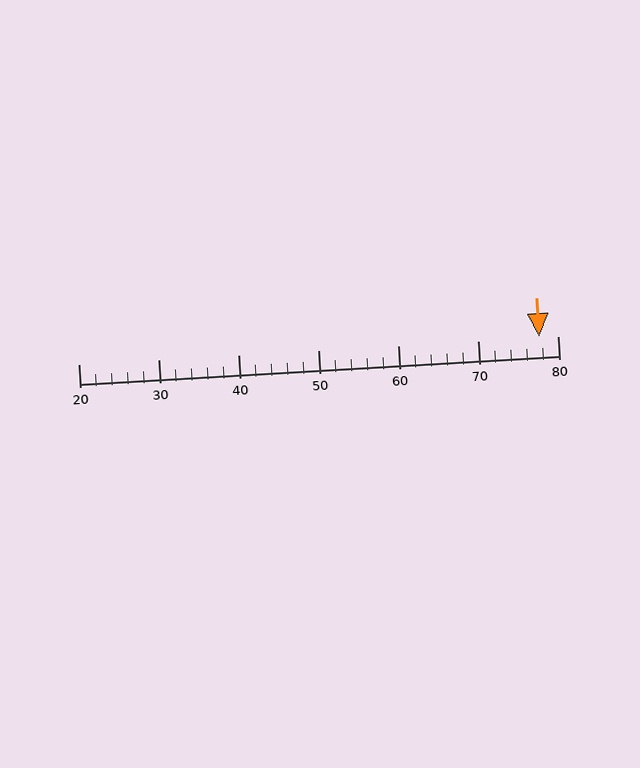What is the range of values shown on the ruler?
The ruler shows values from 20 to 80.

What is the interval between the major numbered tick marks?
The major tick marks are spaced 10 units apart.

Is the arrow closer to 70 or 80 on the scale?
The arrow is closer to 80.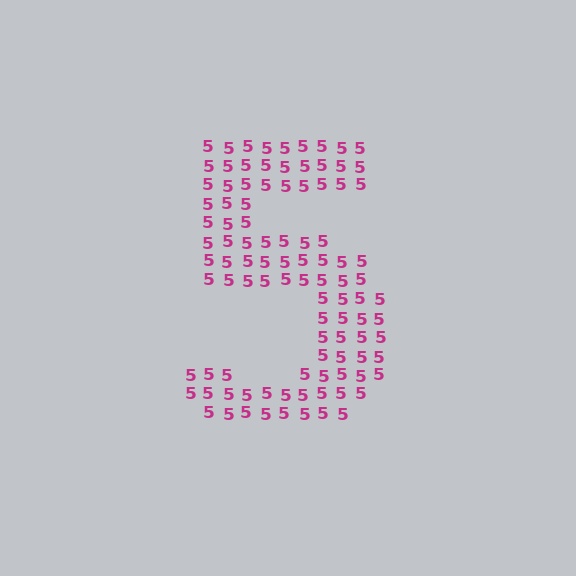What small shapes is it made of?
It is made of small digit 5's.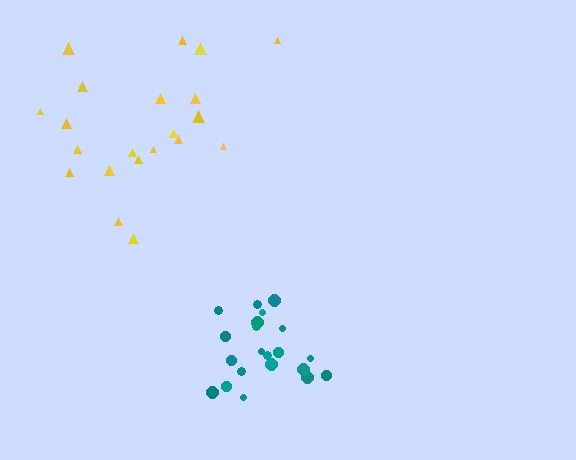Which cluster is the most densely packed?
Teal.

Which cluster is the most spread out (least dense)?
Yellow.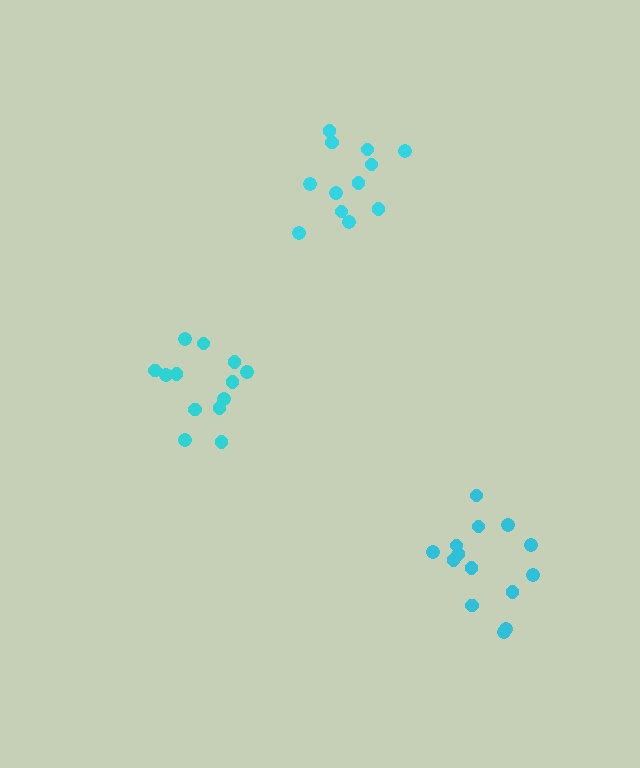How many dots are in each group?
Group 1: 12 dots, Group 2: 14 dots, Group 3: 13 dots (39 total).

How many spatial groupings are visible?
There are 3 spatial groupings.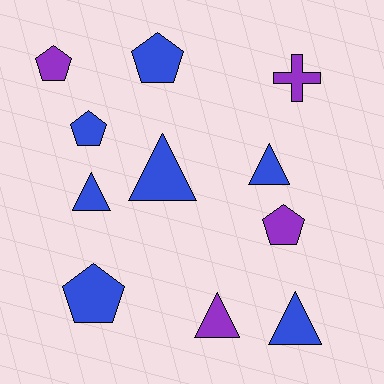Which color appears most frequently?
Blue, with 7 objects.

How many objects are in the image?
There are 11 objects.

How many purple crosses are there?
There is 1 purple cross.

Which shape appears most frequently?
Triangle, with 5 objects.